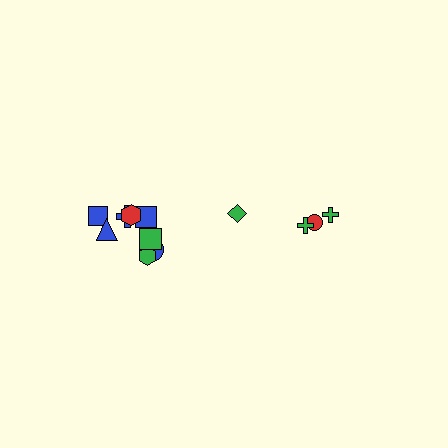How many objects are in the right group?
There are 4 objects.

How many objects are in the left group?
There are 8 objects.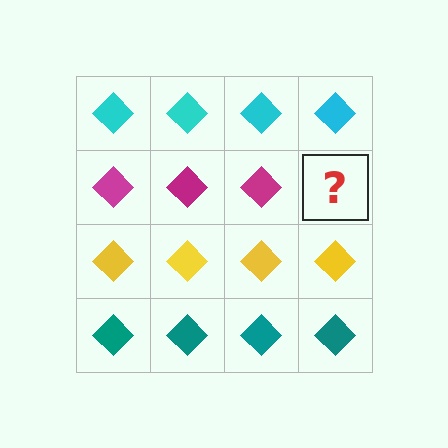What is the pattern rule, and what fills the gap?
The rule is that each row has a consistent color. The gap should be filled with a magenta diamond.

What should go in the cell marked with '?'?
The missing cell should contain a magenta diamond.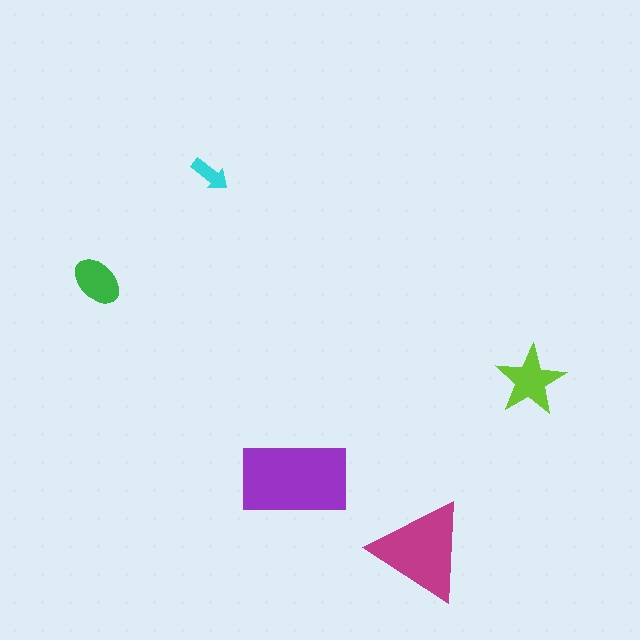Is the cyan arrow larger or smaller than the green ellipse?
Smaller.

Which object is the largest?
The purple rectangle.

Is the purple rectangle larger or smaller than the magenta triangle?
Larger.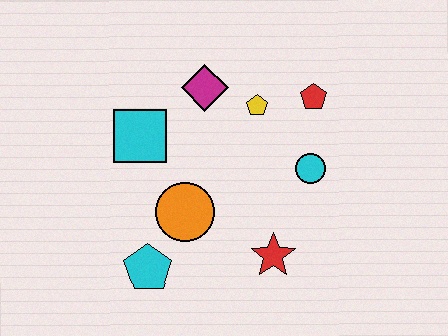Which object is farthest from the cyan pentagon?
The red pentagon is farthest from the cyan pentagon.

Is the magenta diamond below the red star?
No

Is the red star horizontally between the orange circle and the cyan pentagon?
No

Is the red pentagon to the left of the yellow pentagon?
No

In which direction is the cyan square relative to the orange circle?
The cyan square is above the orange circle.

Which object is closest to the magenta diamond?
The yellow pentagon is closest to the magenta diamond.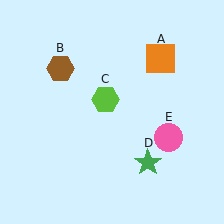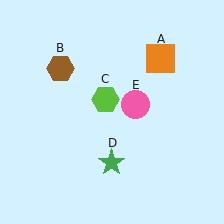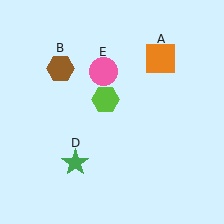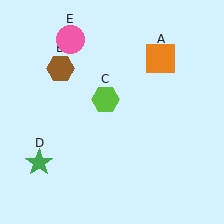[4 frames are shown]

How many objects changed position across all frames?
2 objects changed position: green star (object D), pink circle (object E).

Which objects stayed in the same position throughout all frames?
Orange square (object A) and brown hexagon (object B) and lime hexagon (object C) remained stationary.